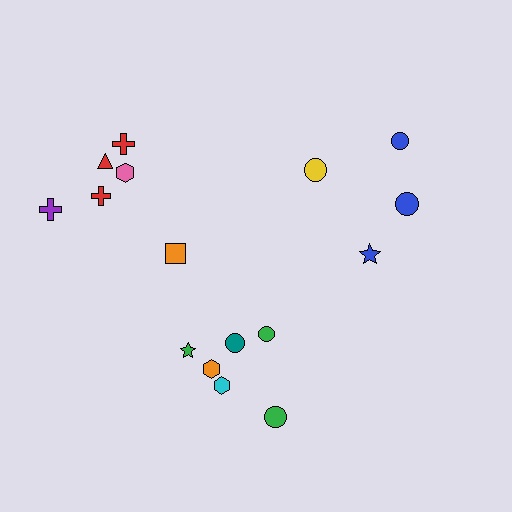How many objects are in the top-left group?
There are 6 objects.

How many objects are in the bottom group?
There are 6 objects.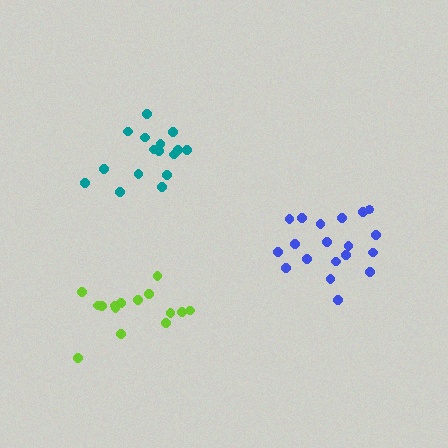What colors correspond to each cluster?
The clusters are colored: blue, lime, teal.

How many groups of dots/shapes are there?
There are 3 groups.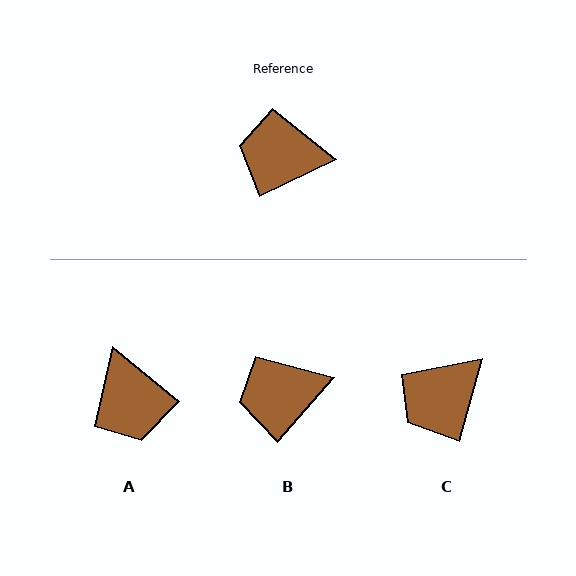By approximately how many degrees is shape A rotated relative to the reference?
Approximately 115 degrees counter-clockwise.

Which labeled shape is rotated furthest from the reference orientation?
A, about 115 degrees away.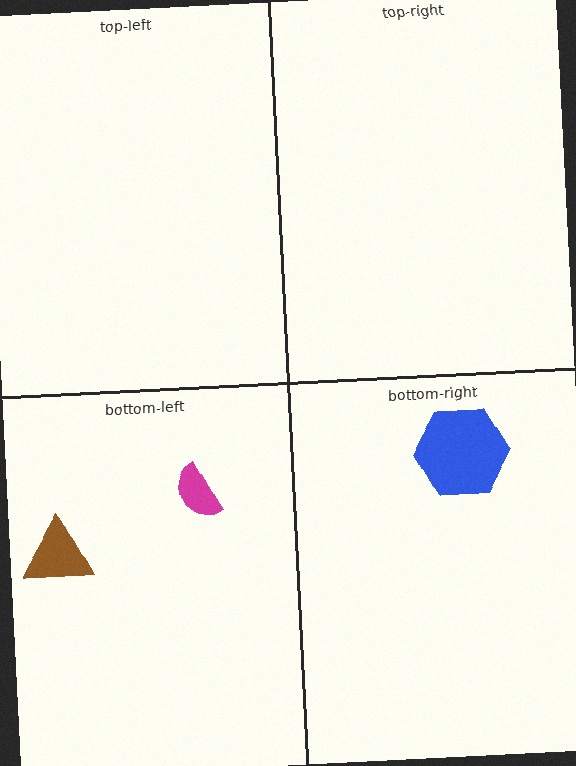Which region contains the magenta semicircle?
The bottom-left region.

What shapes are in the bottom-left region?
The brown triangle, the magenta semicircle.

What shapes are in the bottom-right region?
The blue hexagon.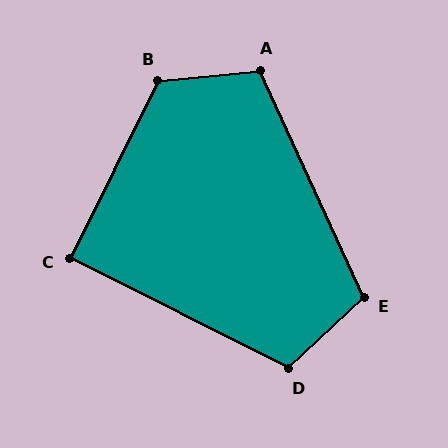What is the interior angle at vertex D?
Approximately 110 degrees (obtuse).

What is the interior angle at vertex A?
Approximately 109 degrees (obtuse).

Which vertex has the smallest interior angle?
C, at approximately 90 degrees.